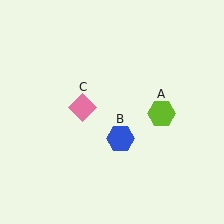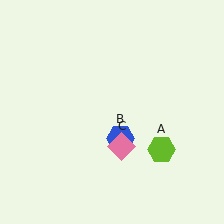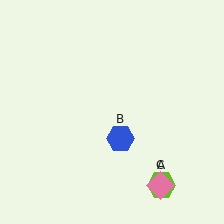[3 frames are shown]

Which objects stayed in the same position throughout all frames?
Blue hexagon (object B) remained stationary.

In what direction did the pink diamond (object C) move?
The pink diamond (object C) moved down and to the right.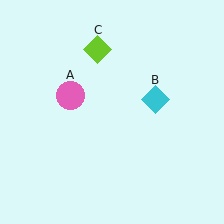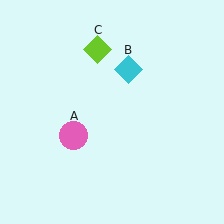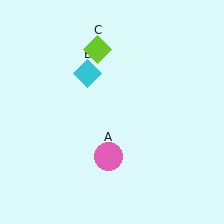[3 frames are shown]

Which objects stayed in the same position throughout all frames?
Lime diamond (object C) remained stationary.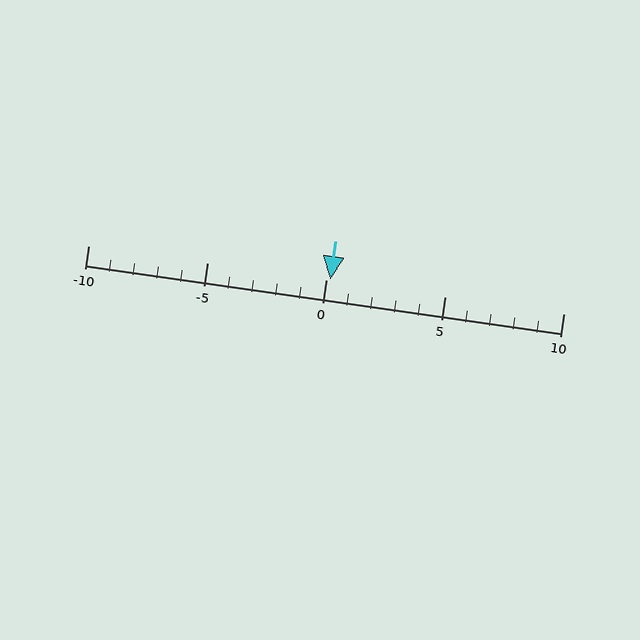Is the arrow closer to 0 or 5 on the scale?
The arrow is closer to 0.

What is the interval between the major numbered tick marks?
The major tick marks are spaced 5 units apart.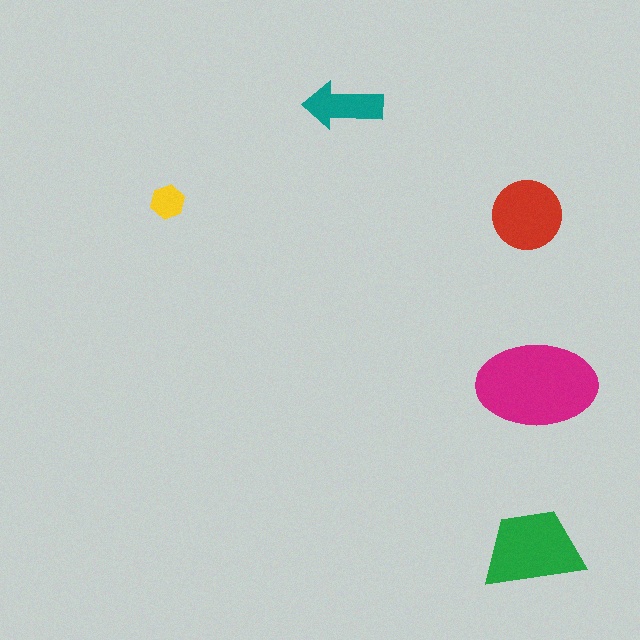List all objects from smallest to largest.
The yellow hexagon, the teal arrow, the red circle, the green trapezoid, the magenta ellipse.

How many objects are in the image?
There are 5 objects in the image.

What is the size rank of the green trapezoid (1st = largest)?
2nd.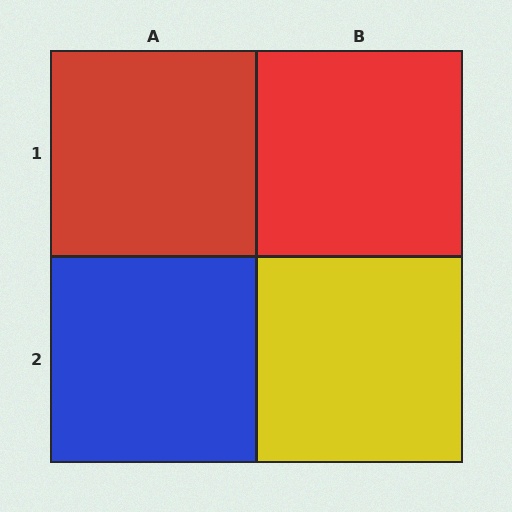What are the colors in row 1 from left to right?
Red, red.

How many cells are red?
2 cells are red.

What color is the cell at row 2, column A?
Blue.